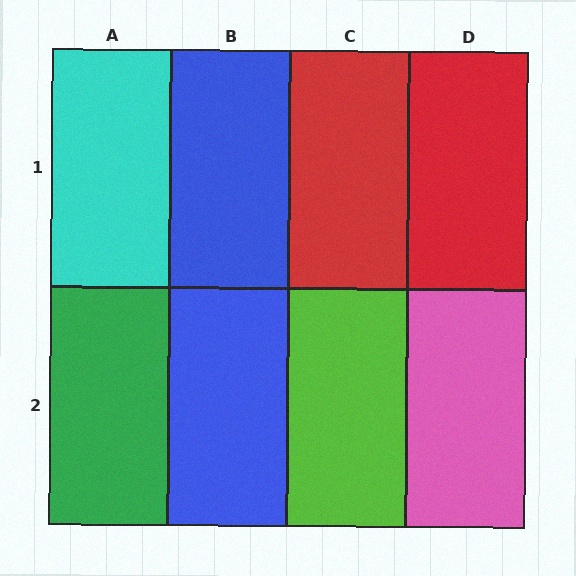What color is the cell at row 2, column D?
Pink.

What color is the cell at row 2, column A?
Green.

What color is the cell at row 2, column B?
Blue.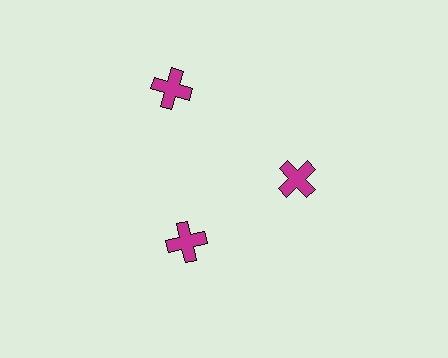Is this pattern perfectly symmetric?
No. The 3 magenta crosses are arranged in a ring, but one element near the 11 o'clock position is pushed outward from the center, breaking the 3-fold rotational symmetry.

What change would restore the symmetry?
The symmetry would be restored by moving it inward, back onto the ring so that all 3 crosses sit at equal angles and equal distance from the center.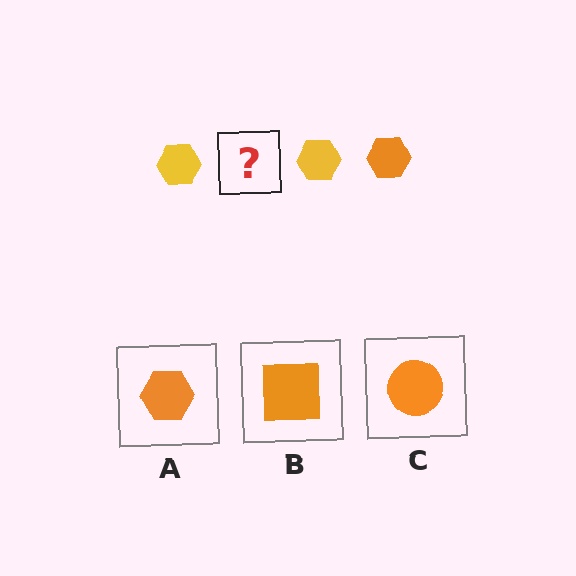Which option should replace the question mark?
Option A.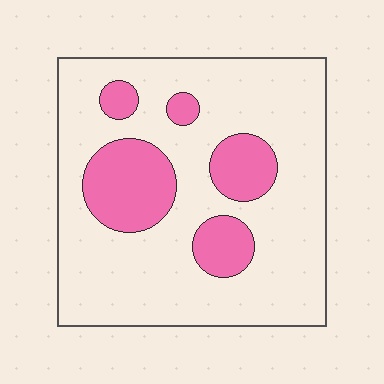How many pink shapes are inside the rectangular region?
5.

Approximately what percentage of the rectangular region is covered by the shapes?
Approximately 20%.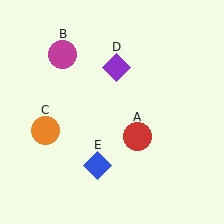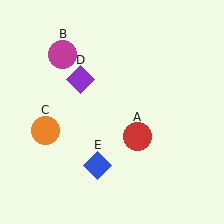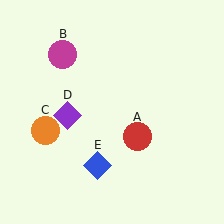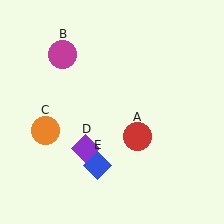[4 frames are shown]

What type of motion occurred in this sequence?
The purple diamond (object D) rotated counterclockwise around the center of the scene.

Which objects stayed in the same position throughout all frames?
Red circle (object A) and magenta circle (object B) and orange circle (object C) and blue diamond (object E) remained stationary.